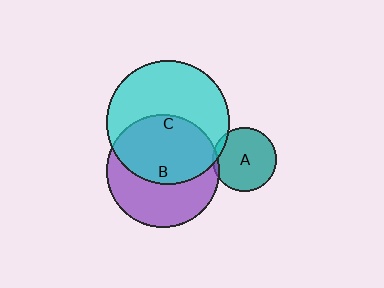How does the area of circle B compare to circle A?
Approximately 3.1 times.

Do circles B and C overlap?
Yes.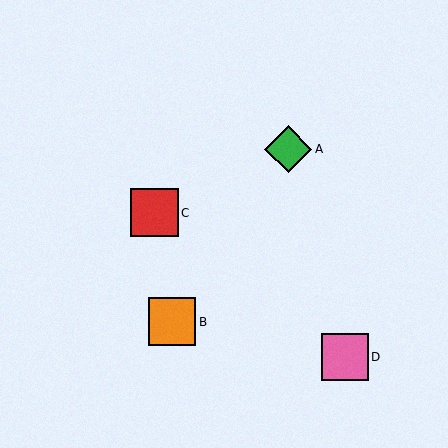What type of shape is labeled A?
Shape A is a green diamond.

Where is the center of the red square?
The center of the red square is at (154, 213).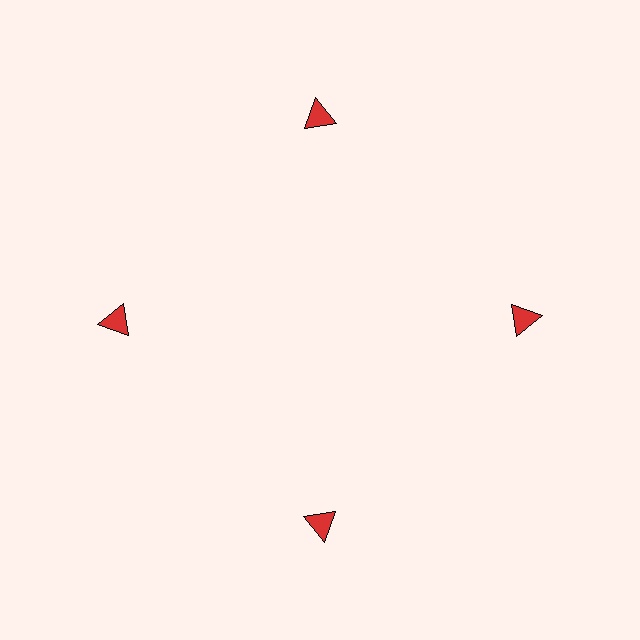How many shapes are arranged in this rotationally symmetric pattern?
There are 4 shapes, arranged in 4 groups of 1.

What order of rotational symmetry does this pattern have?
This pattern has 4-fold rotational symmetry.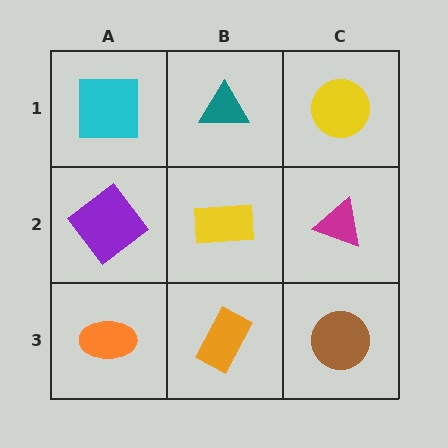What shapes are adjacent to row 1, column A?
A purple diamond (row 2, column A), a teal triangle (row 1, column B).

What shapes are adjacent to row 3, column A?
A purple diamond (row 2, column A), an orange rectangle (row 3, column B).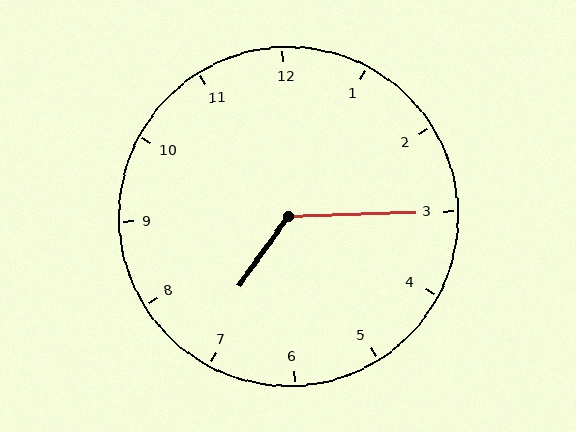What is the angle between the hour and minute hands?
Approximately 128 degrees.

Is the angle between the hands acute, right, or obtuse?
It is obtuse.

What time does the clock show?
7:15.